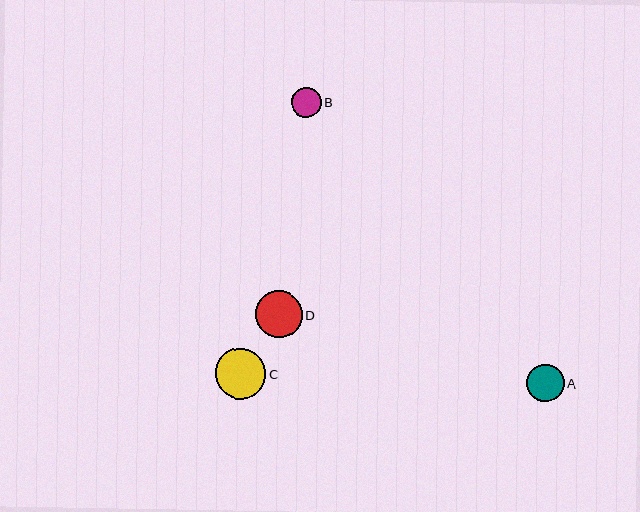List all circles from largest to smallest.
From largest to smallest: C, D, A, B.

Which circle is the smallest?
Circle B is the smallest with a size of approximately 30 pixels.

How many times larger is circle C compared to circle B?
Circle C is approximately 1.7 times the size of circle B.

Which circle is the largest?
Circle C is the largest with a size of approximately 51 pixels.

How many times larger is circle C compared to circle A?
Circle C is approximately 1.4 times the size of circle A.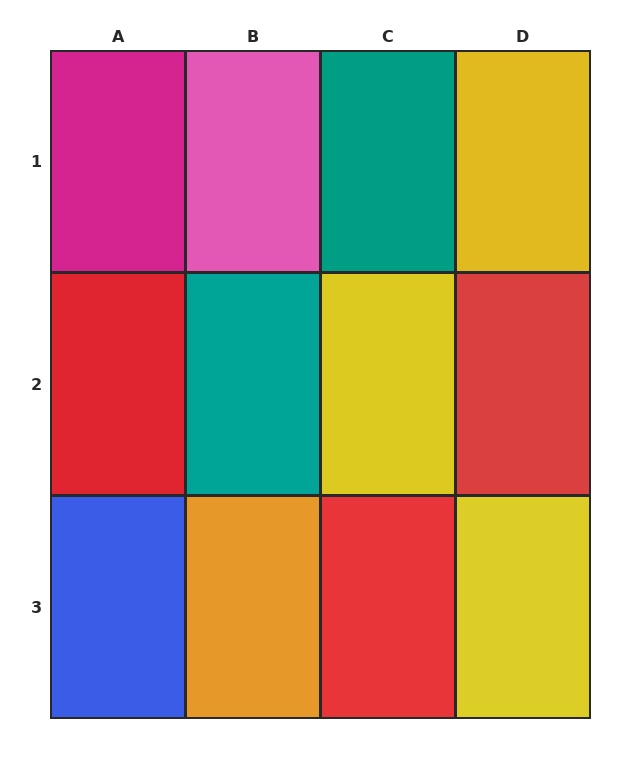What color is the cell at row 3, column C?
Red.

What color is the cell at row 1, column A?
Magenta.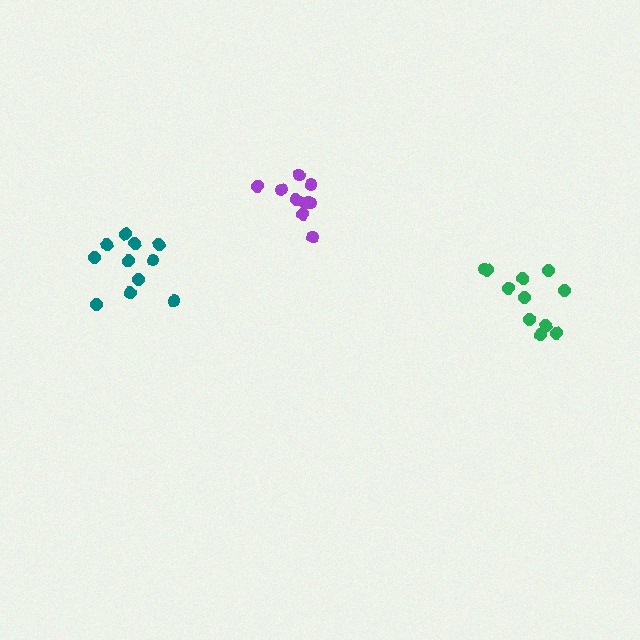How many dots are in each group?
Group 1: 11 dots, Group 2: 11 dots, Group 3: 10 dots (32 total).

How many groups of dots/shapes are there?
There are 3 groups.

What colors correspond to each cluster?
The clusters are colored: green, teal, purple.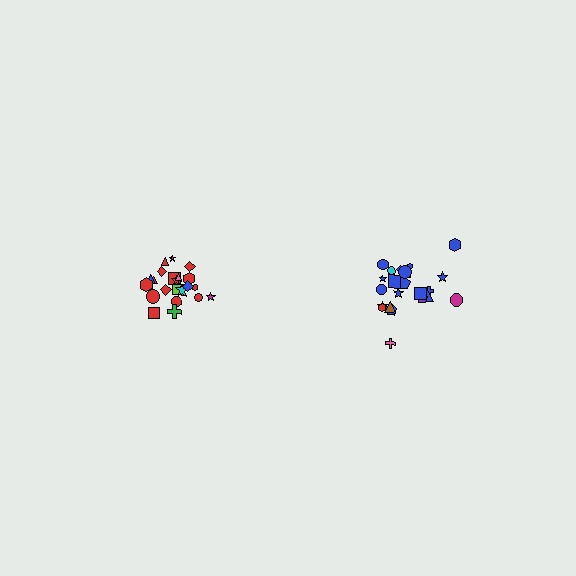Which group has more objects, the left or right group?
The right group.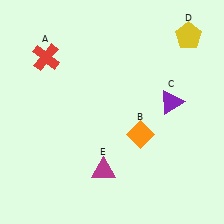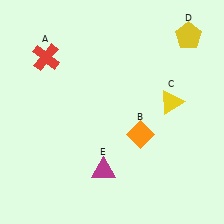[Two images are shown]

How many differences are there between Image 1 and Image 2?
There is 1 difference between the two images.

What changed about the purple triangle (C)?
In Image 1, C is purple. In Image 2, it changed to yellow.